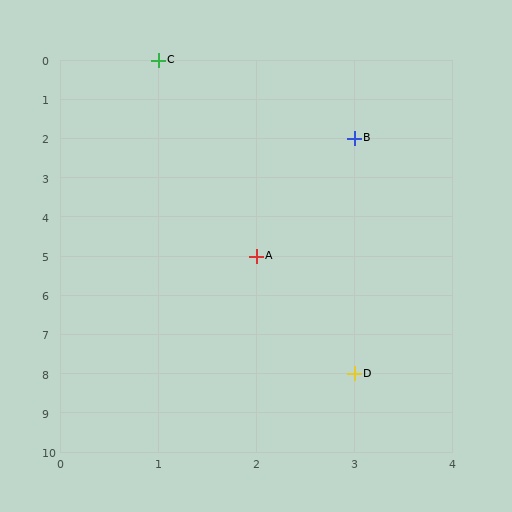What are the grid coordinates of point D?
Point D is at grid coordinates (3, 8).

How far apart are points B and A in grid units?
Points B and A are 1 column and 3 rows apart (about 3.2 grid units diagonally).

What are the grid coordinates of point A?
Point A is at grid coordinates (2, 5).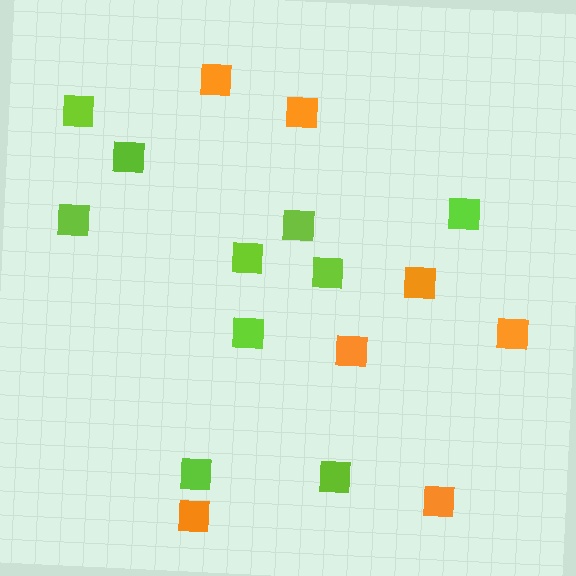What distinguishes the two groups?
There are 2 groups: one group of orange squares (7) and one group of lime squares (10).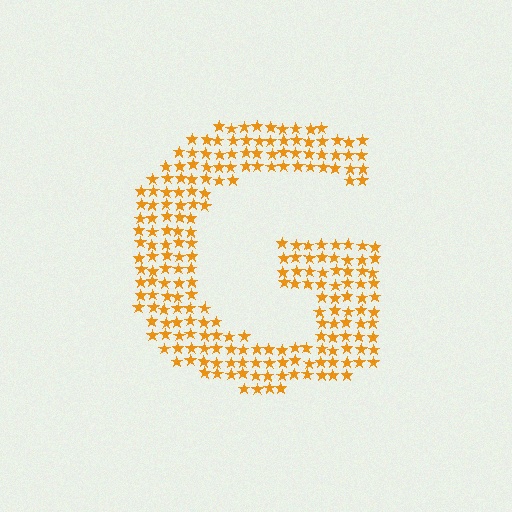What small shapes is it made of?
It is made of small stars.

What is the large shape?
The large shape is the letter G.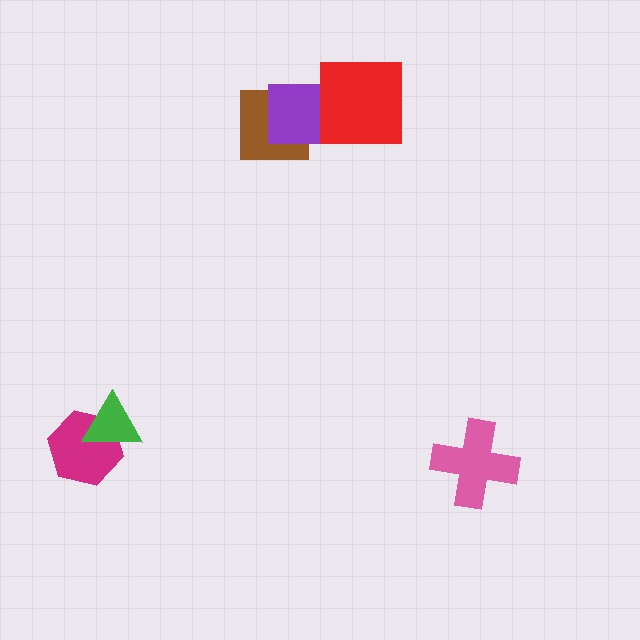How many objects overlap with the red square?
1 object overlaps with the red square.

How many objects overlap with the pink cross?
0 objects overlap with the pink cross.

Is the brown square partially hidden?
Yes, it is partially covered by another shape.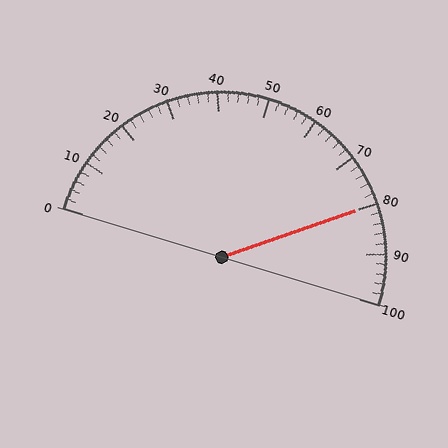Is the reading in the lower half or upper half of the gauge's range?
The reading is in the upper half of the range (0 to 100).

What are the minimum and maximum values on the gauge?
The gauge ranges from 0 to 100.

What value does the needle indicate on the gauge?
The needle indicates approximately 80.